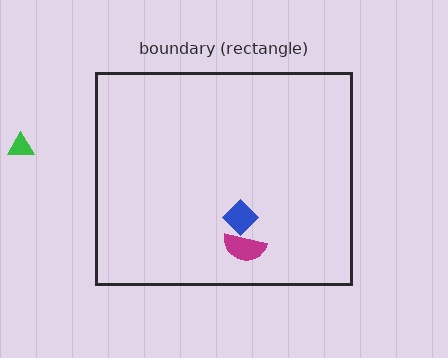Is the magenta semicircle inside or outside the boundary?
Inside.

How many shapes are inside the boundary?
2 inside, 1 outside.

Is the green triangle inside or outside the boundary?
Outside.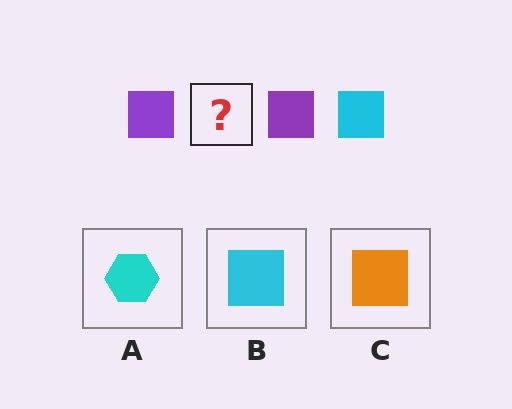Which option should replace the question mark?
Option B.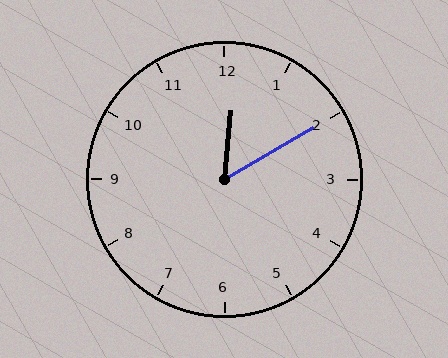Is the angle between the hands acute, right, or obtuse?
It is acute.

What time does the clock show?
12:10.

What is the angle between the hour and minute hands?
Approximately 55 degrees.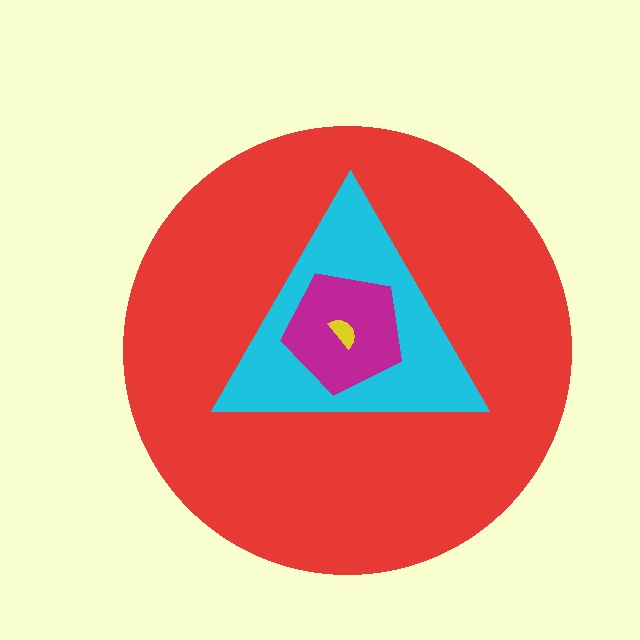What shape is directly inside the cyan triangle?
The magenta pentagon.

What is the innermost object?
The yellow semicircle.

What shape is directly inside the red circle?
The cyan triangle.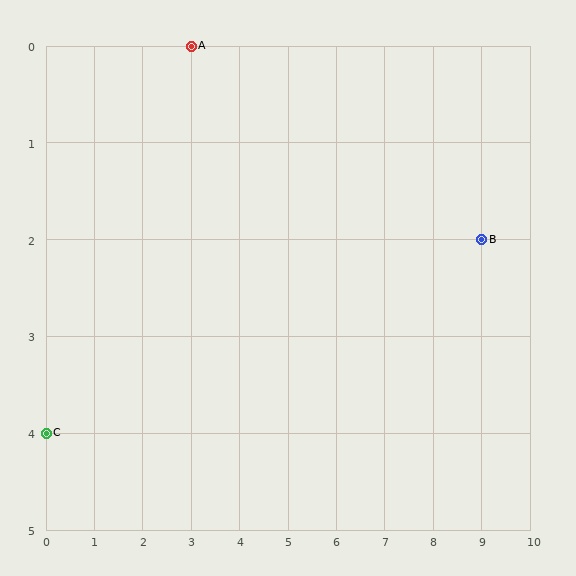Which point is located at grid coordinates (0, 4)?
Point C is at (0, 4).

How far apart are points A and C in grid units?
Points A and C are 3 columns and 4 rows apart (about 5.0 grid units diagonally).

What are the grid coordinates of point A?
Point A is at grid coordinates (3, 0).